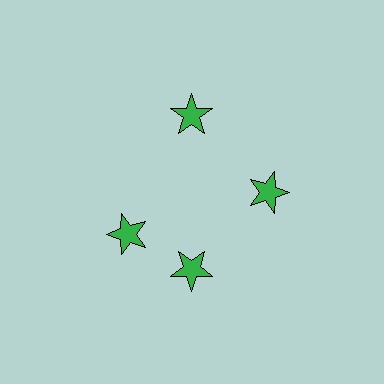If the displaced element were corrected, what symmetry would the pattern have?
It would have 4-fold rotational symmetry — the pattern would map onto itself every 90 degrees.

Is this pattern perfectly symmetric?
No. The 4 green stars are arranged in a ring, but one element near the 9 o'clock position is rotated out of alignment along the ring, breaking the 4-fold rotational symmetry.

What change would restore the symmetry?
The symmetry would be restored by rotating it back into even spacing with its neighbors so that all 4 stars sit at equal angles and equal distance from the center.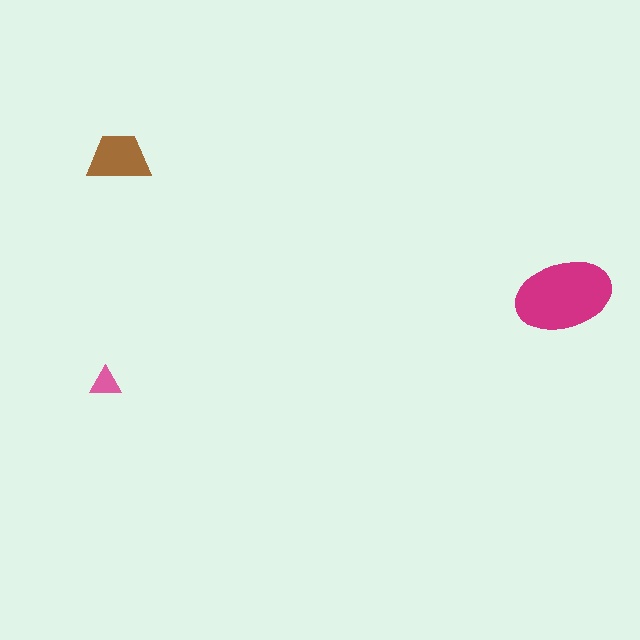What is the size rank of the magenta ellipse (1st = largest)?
1st.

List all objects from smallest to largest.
The pink triangle, the brown trapezoid, the magenta ellipse.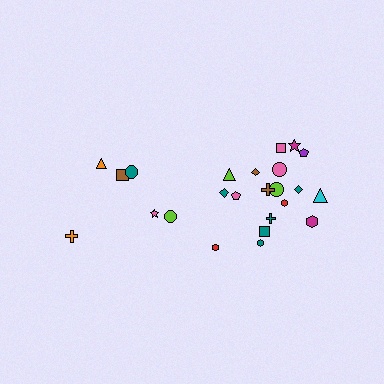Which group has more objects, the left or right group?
The right group.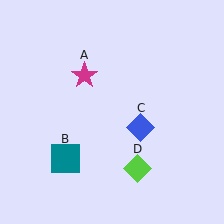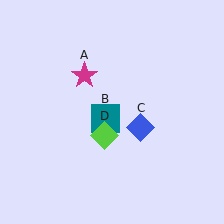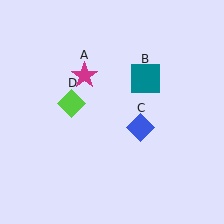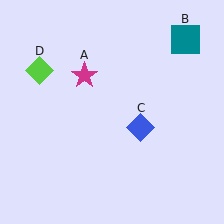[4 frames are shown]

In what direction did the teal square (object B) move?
The teal square (object B) moved up and to the right.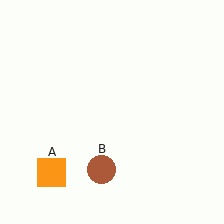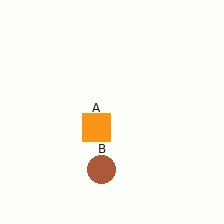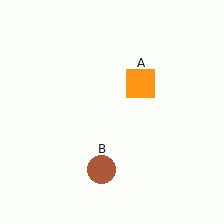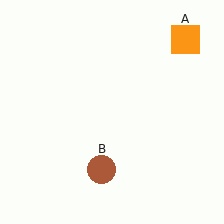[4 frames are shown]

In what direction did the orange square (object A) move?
The orange square (object A) moved up and to the right.